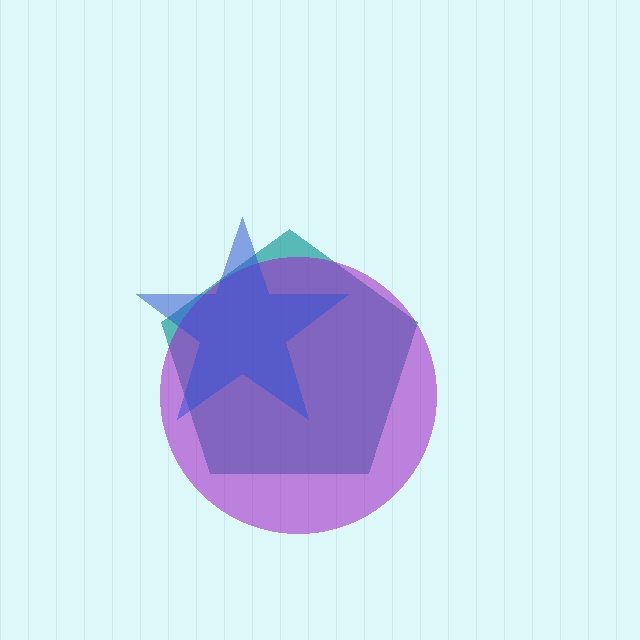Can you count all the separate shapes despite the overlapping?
Yes, there are 3 separate shapes.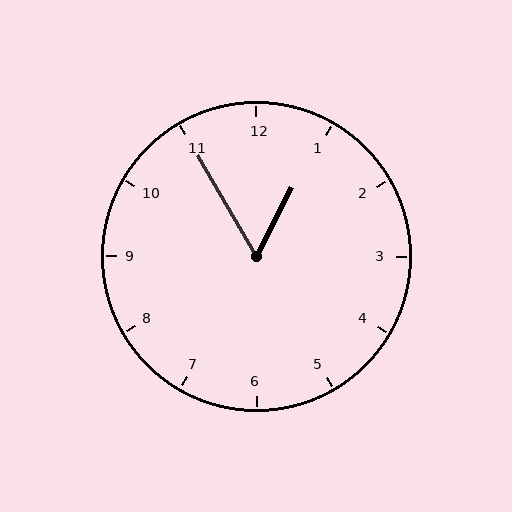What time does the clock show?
12:55.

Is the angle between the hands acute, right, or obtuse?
It is acute.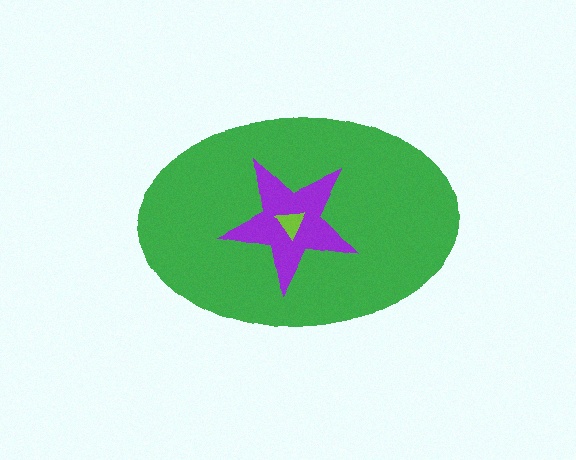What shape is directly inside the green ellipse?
The purple star.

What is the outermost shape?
The green ellipse.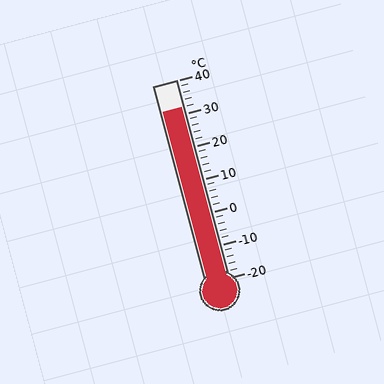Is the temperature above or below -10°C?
The temperature is above -10°C.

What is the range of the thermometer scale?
The thermometer scale ranges from -20°C to 40°C.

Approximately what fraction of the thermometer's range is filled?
The thermometer is filled to approximately 85% of its range.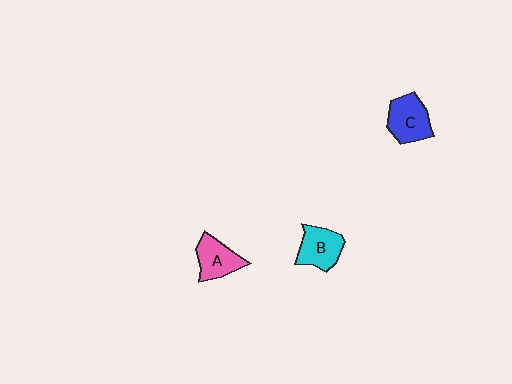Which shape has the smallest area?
Shape A (pink).